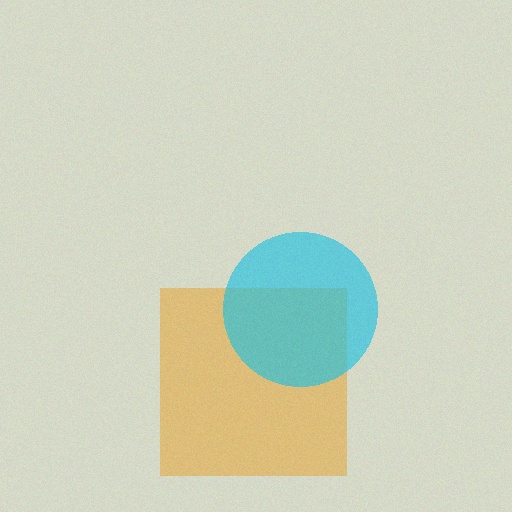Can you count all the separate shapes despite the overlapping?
Yes, there are 2 separate shapes.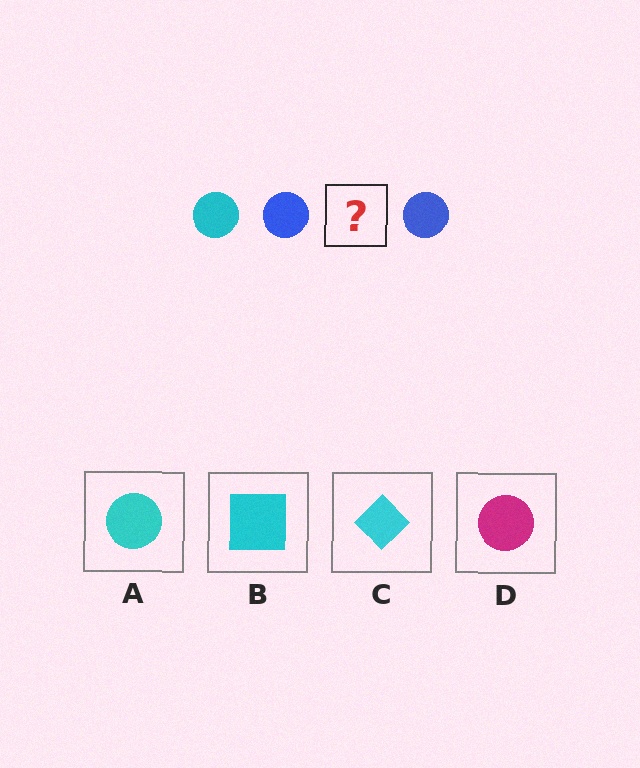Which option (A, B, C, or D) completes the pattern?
A.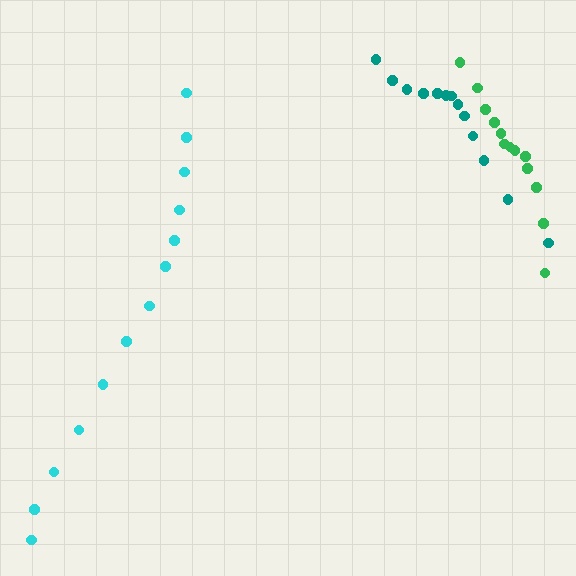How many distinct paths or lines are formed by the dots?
There are 3 distinct paths.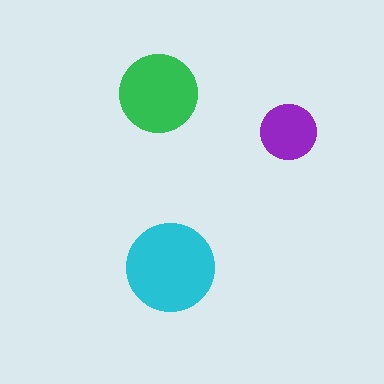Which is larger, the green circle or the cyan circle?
The cyan one.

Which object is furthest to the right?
The purple circle is rightmost.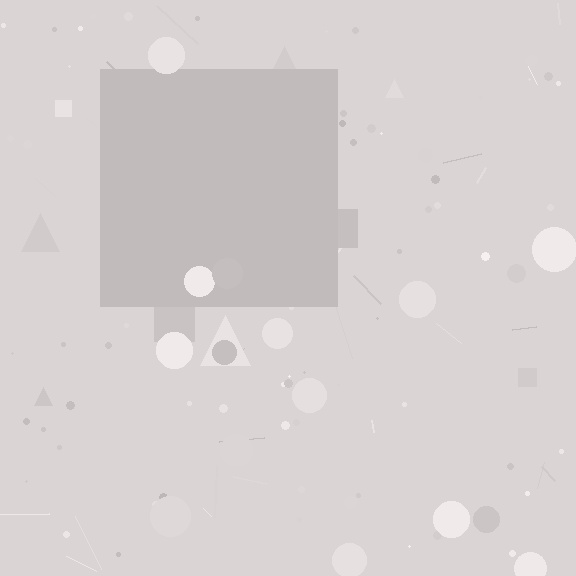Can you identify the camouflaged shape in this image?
The camouflaged shape is a square.